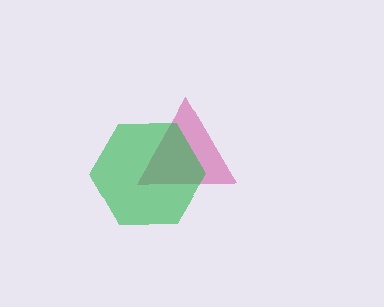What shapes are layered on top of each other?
The layered shapes are: a magenta triangle, a green hexagon.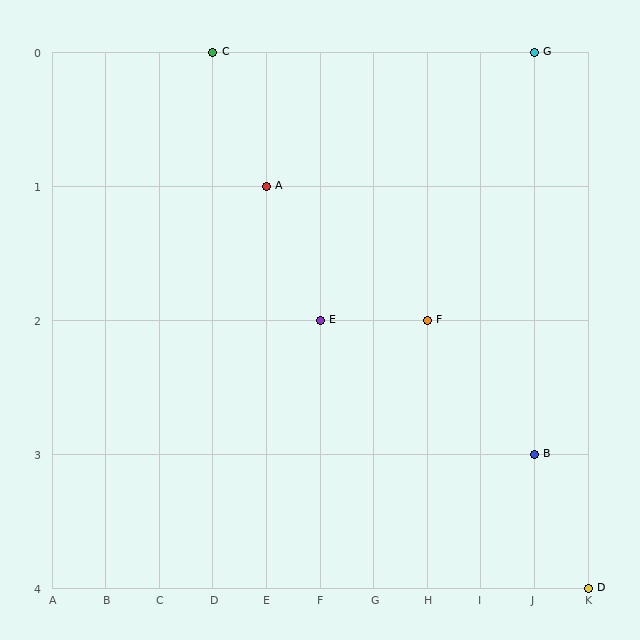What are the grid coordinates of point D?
Point D is at grid coordinates (K, 4).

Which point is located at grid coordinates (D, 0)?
Point C is at (D, 0).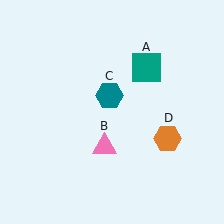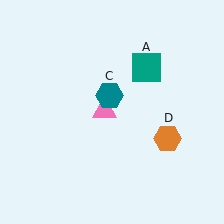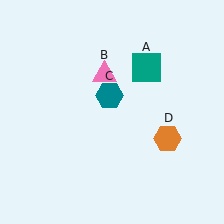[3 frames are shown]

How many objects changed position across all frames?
1 object changed position: pink triangle (object B).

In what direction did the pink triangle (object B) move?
The pink triangle (object B) moved up.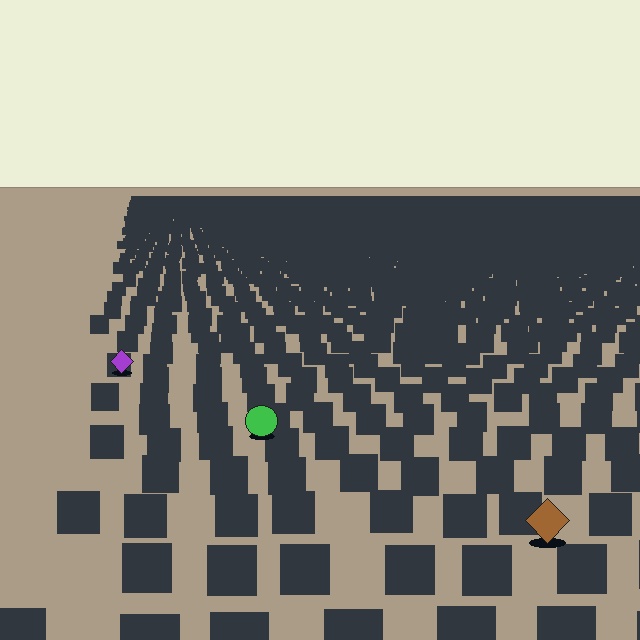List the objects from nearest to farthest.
From nearest to farthest: the brown diamond, the green circle, the purple diamond.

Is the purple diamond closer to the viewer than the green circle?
No. The green circle is closer — you can tell from the texture gradient: the ground texture is coarser near it.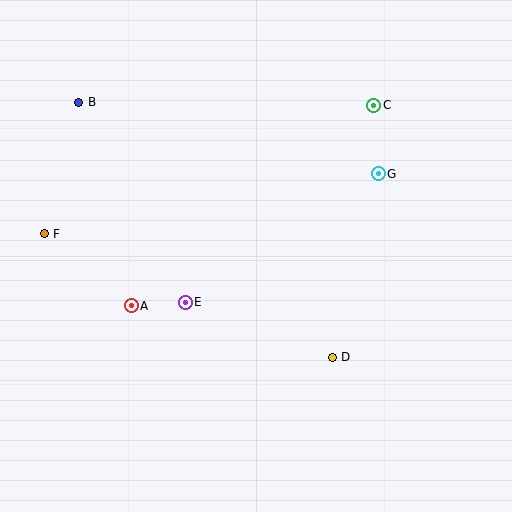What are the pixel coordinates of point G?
Point G is at (378, 174).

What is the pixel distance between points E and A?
The distance between E and A is 54 pixels.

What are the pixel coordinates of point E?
Point E is at (185, 302).